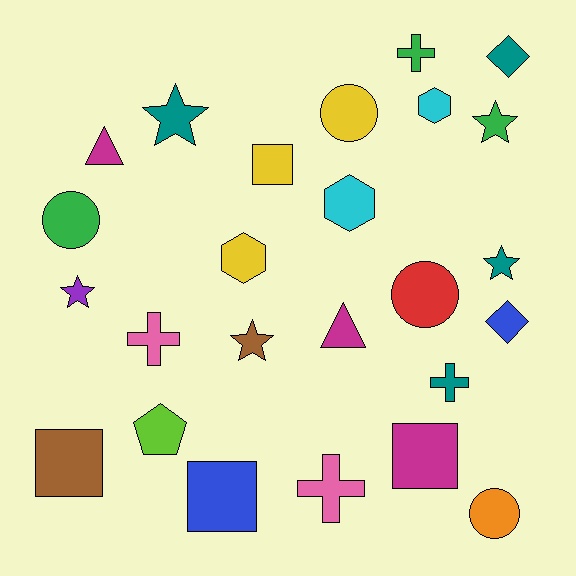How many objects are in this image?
There are 25 objects.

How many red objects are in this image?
There is 1 red object.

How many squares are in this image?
There are 4 squares.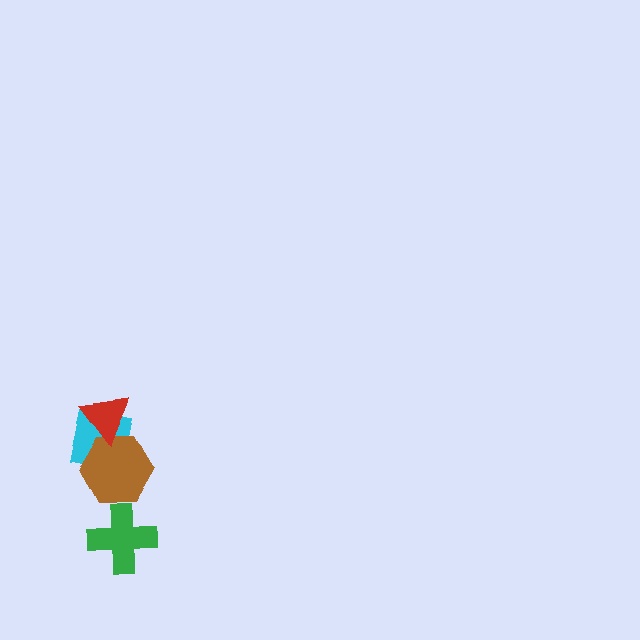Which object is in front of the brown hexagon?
The red triangle is in front of the brown hexagon.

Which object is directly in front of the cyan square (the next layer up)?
The brown hexagon is directly in front of the cyan square.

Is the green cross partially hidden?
No, no other shape covers it.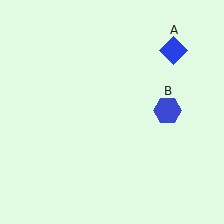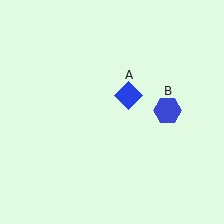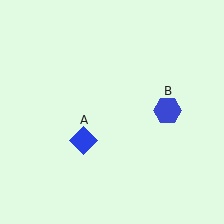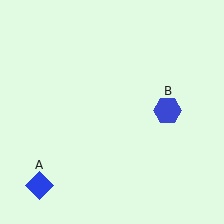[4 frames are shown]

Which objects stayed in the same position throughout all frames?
Blue hexagon (object B) remained stationary.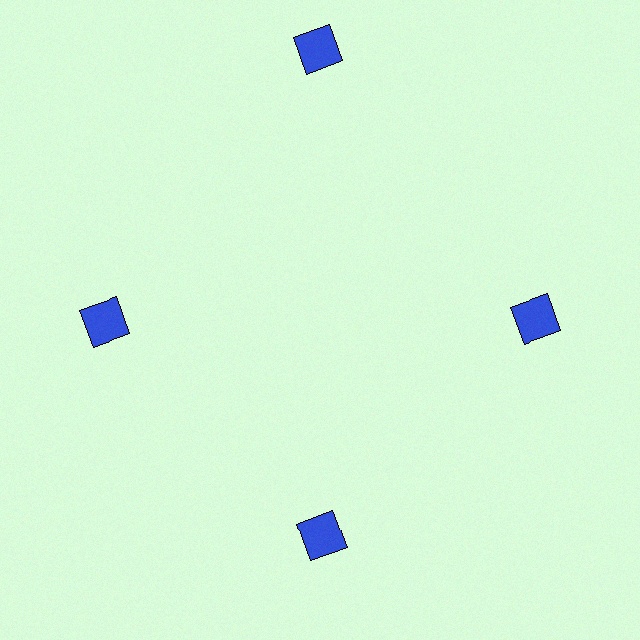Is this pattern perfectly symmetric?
No. The 4 blue squares are arranged in a ring, but one element near the 12 o'clock position is pushed outward from the center, breaking the 4-fold rotational symmetry.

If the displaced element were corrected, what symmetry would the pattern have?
It would have 4-fold rotational symmetry — the pattern would map onto itself every 90 degrees.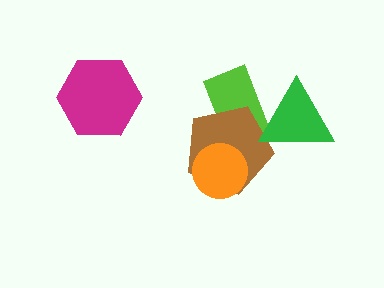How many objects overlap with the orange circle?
1 object overlaps with the orange circle.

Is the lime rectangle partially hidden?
Yes, it is partially covered by another shape.